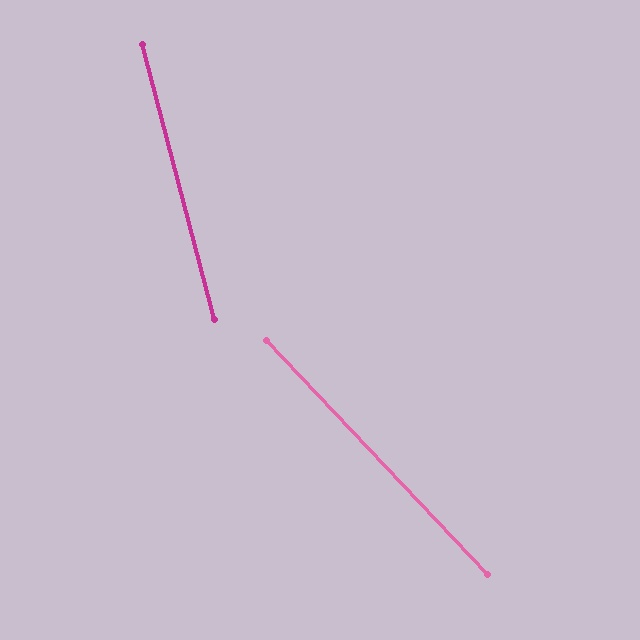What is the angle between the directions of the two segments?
Approximately 29 degrees.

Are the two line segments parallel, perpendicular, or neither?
Neither parallel nor perpendicular — they differ by about 29°.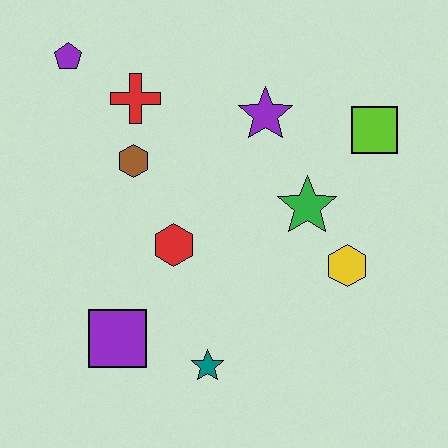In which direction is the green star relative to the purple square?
The green star is to the right of the purple square.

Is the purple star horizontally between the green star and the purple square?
Yes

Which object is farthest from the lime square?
The purple square is farthest from the lime square.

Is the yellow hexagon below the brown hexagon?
Yes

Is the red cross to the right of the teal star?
No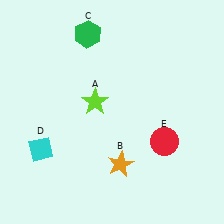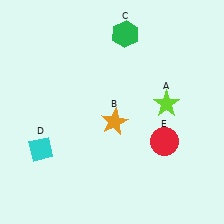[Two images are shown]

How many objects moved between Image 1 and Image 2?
3 objects moved between the two images.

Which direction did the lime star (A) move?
The lime star (A) moved right.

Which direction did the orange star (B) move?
The orange star (B) moved up.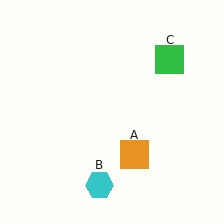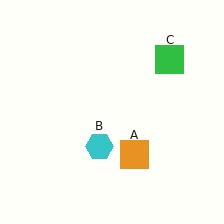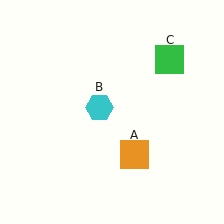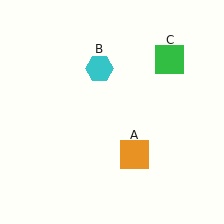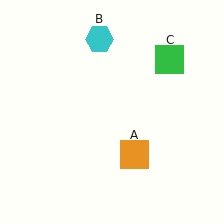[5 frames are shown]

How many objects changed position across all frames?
1 object changed position: cyan hexagon (object B).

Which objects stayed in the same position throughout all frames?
Orange square (object A) and green square (object C) remained stationary.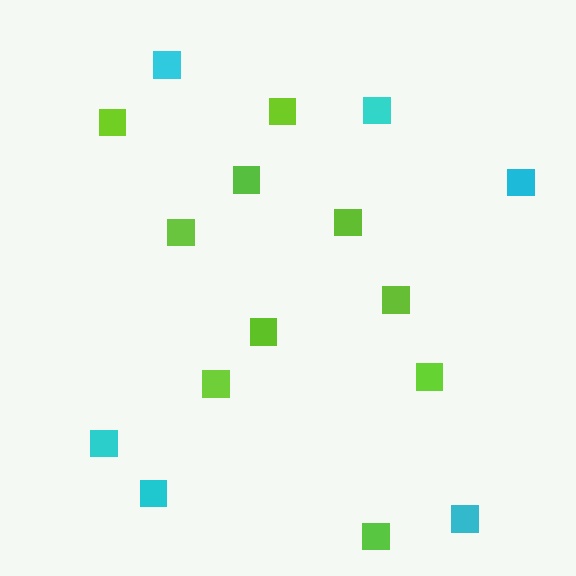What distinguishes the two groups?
There are 2 groups: one group of cyan squares (6) and one group of lime squares (10).